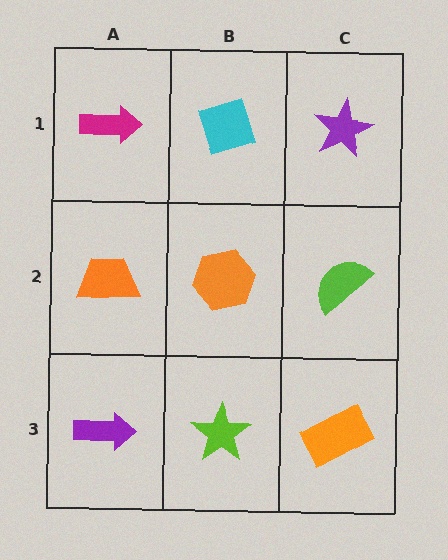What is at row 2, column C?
A lime semicircle.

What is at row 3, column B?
A lime star.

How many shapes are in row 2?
3 shapes.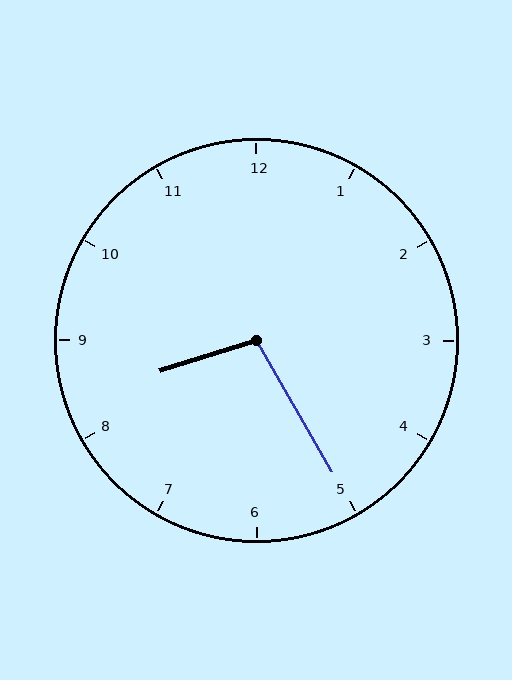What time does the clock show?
8:25.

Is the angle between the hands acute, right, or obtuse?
It is obtuse.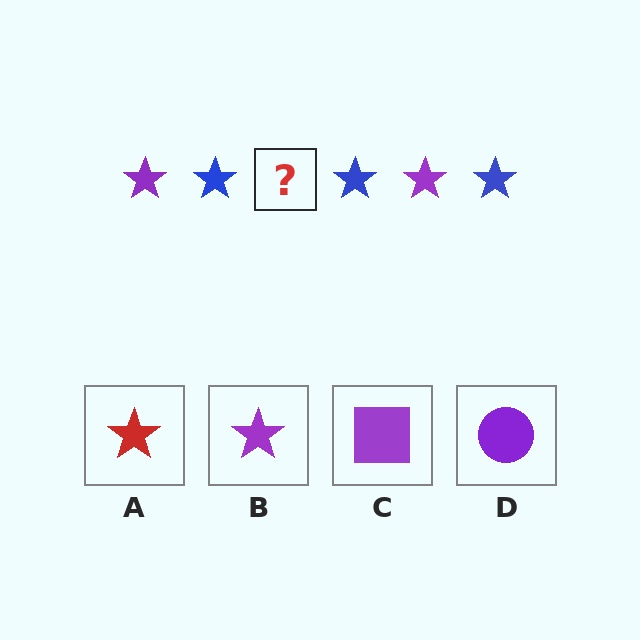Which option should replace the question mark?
Option B.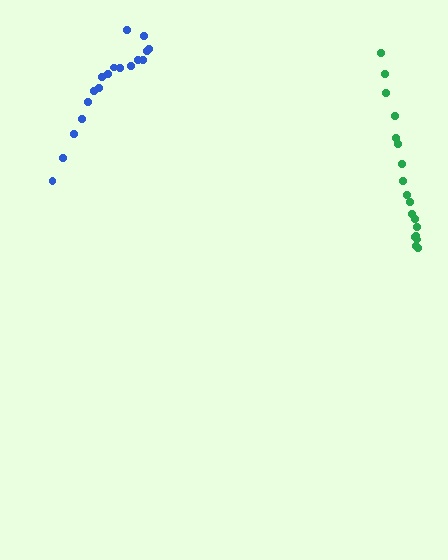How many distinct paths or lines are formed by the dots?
There are 2 distinct paths.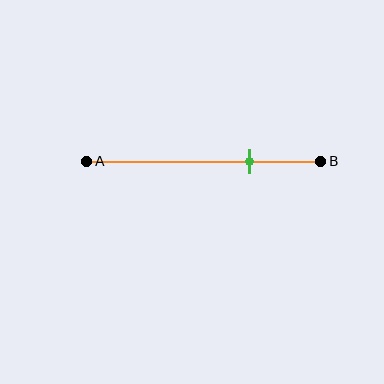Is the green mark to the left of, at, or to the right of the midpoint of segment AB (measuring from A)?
The green mark is to the right of the midpoint of segment AB.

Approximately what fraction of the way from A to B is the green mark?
The green mark is approximately 70% of the way from A to B.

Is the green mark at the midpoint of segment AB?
No, the mark is at about 70% from A, not at the 50% midpoint.